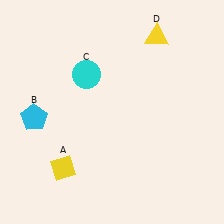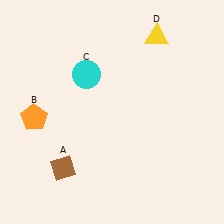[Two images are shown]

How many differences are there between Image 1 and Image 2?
There are 2 differences between the two images.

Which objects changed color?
A changed from yellow to brown. B changed from cyan to orange.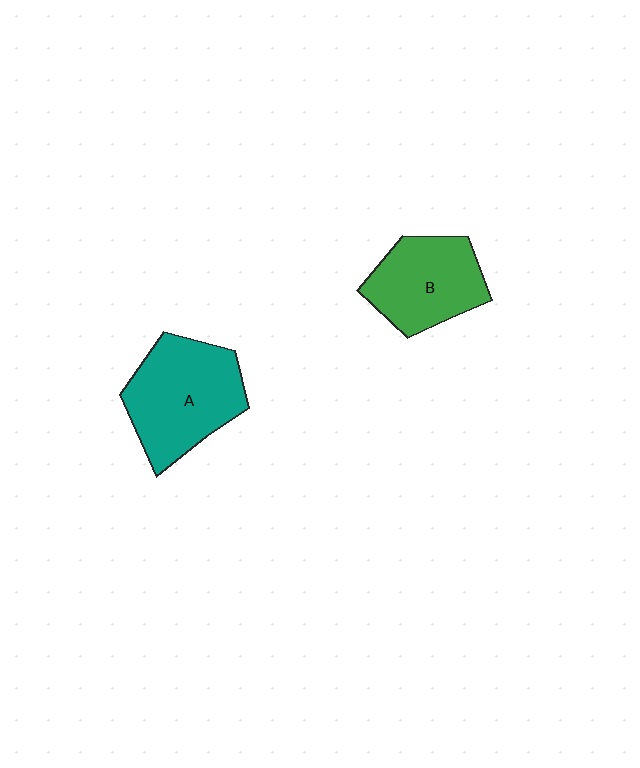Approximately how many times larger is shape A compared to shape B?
Approximately 1.2 times.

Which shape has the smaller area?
Shape B (green).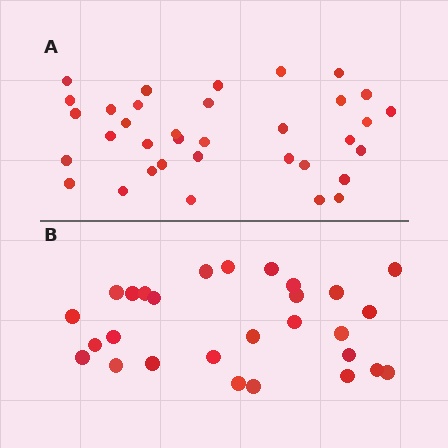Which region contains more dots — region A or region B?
Region A (the top region) has more dots.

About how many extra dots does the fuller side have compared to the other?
Region A has roughly 8 or so more dots than region B.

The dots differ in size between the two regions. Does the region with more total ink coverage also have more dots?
No. Region B has more total ink coverage because its dots are larger, but region A actually contains more individual dots. Total area can be misleading — the number of items is what matters here.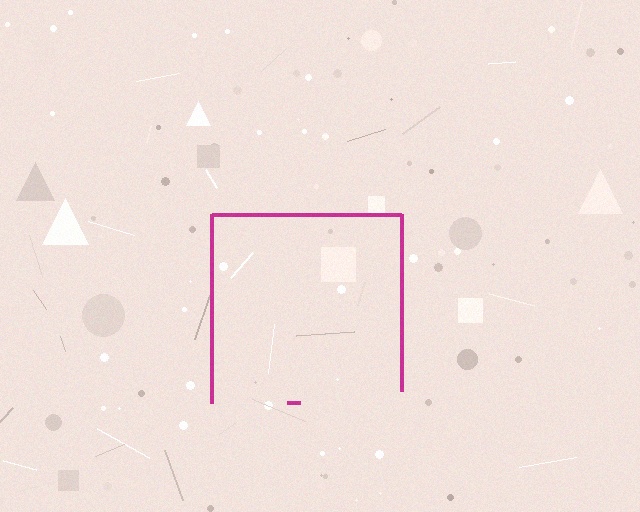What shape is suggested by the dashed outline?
The dashed outline suggests a square.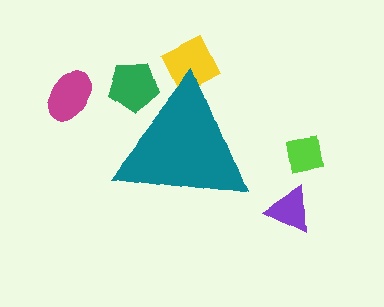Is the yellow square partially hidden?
Yes, the yellow square is partially hidden behind the teal triangle.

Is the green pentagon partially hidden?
Yes, the green pentagon is partially hidden behind the teal triangle.